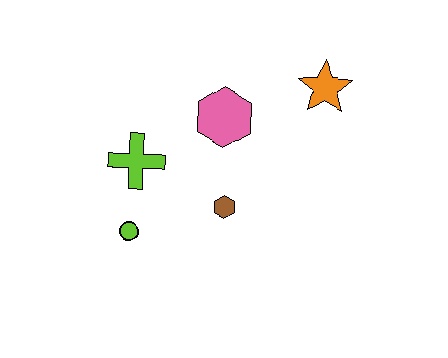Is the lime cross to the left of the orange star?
Yes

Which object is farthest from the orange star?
The lime circle is farthest from the orange star.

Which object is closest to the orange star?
The pink hexagon is closest to the orange star.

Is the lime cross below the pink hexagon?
Yes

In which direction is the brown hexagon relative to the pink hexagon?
The brown hexagon is below the pink hexagon.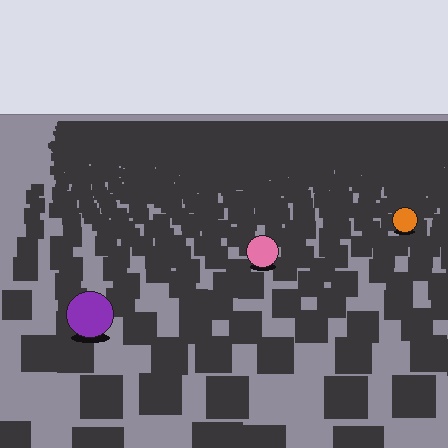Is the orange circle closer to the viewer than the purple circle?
No. The purple circle is closer — you can tell from the texture gradient: the ground texture is coarser near it.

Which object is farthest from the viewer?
The orange circle is farthest from the viewer. It appears smaller and the ground texture around it is denser.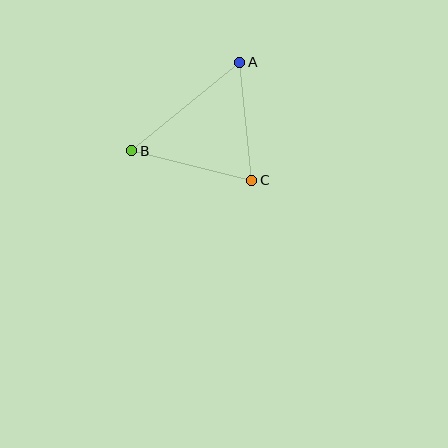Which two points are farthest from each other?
Points A and B are farthest from each other.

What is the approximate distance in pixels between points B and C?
The distance between B and C is approximately 123 pixels.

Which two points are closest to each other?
Points A and C are closest to each other.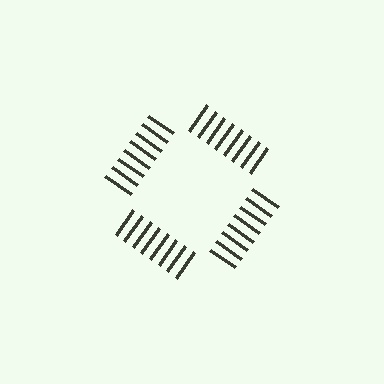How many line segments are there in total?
32 — 8 along each of the 4 edges.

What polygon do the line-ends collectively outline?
An illusory square — the line segments terminate on its edges but no continuous stroke is drawn.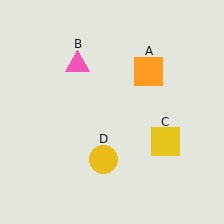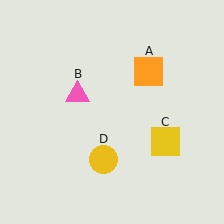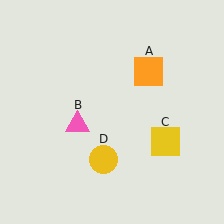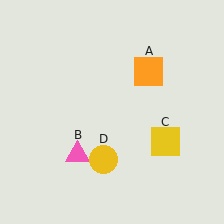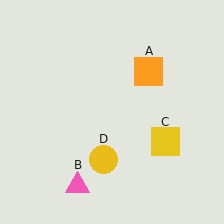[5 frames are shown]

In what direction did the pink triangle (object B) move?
The pink triangle (object B) moved down.